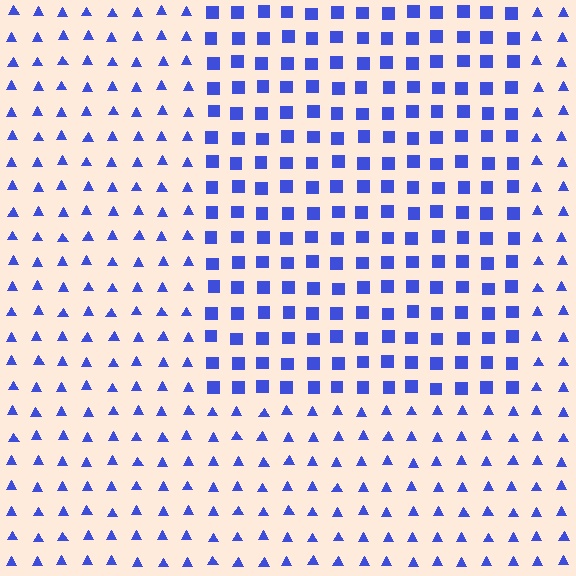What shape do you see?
I see a rectangle.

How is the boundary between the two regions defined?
The boundary is defined by a change in element shape: squares inside vs. triangles outside. All elements share the same color and spacing.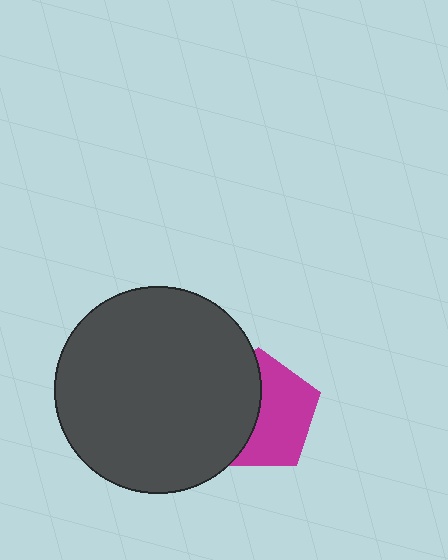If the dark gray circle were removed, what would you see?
You would see the complete magenta pentagon.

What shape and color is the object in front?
The object in front is a dark gray circle.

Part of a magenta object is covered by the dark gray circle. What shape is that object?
It is a pentagon.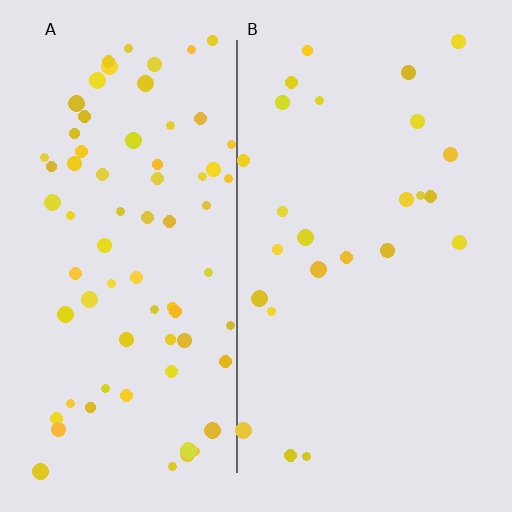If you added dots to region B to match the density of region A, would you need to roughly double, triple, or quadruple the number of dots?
Approximately triple.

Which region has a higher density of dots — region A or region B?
A (the left).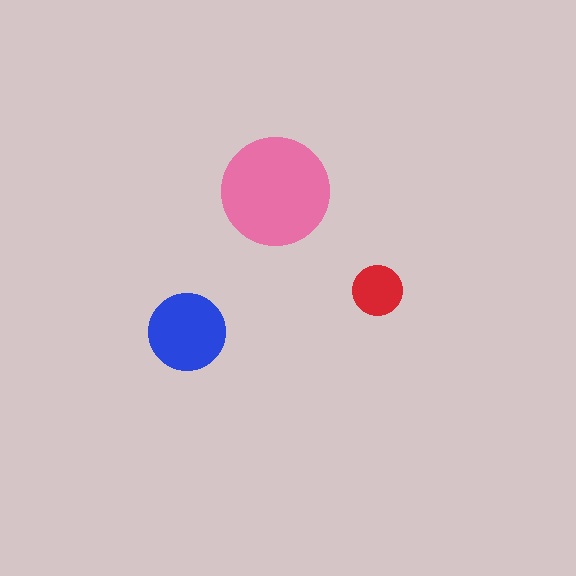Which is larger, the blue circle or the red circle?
The blue one.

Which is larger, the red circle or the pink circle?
The pink one.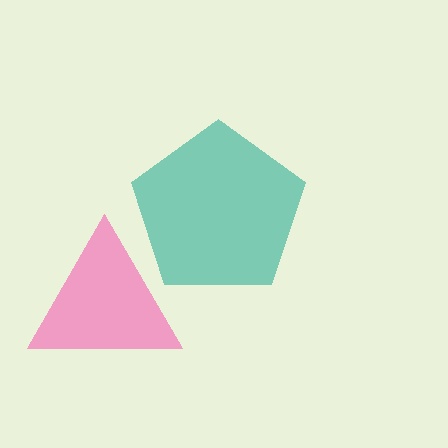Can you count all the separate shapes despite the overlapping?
Yes, there are 2 separate shapes.